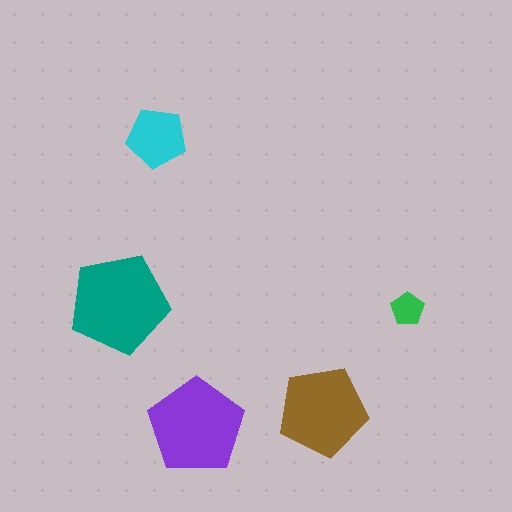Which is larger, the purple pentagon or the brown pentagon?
The purple one.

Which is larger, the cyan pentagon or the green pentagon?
The cyan one.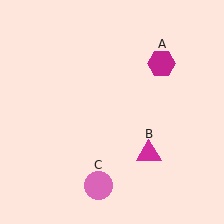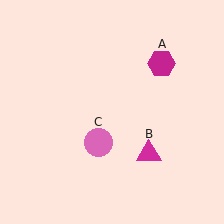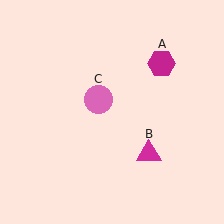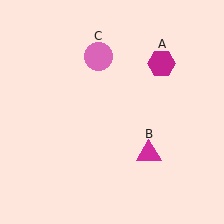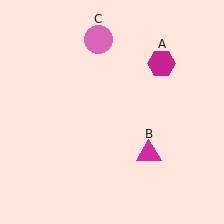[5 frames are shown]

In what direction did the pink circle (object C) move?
The pink circle (object C) moved up.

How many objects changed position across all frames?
1 object changed position: pink circle (object C).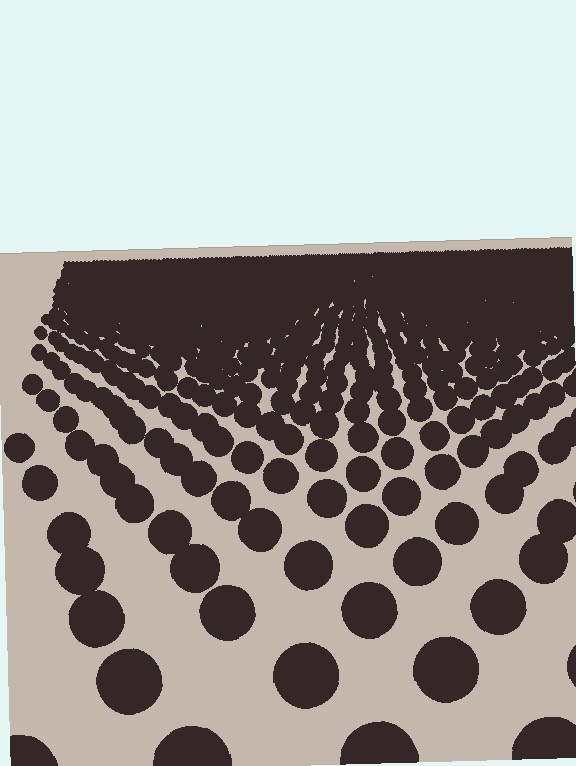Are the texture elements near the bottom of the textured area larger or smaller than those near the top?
Larger. Near the bottom, elements are closer to the viewer and appear at a bigger on-screen size.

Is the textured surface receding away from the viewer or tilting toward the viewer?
The surface is receding away from the viewer. Texture elements get smaller and denser toward the top.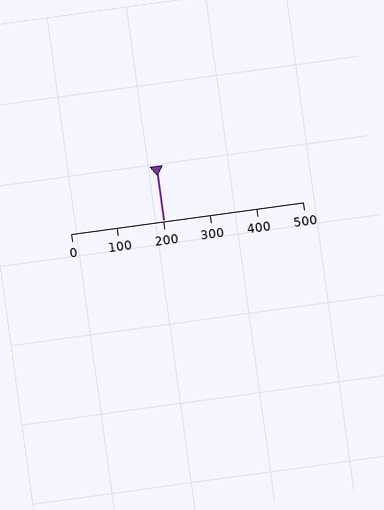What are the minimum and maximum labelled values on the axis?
The axis runs from 0 to 500.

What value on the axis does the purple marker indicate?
The marker indicates approximately 200.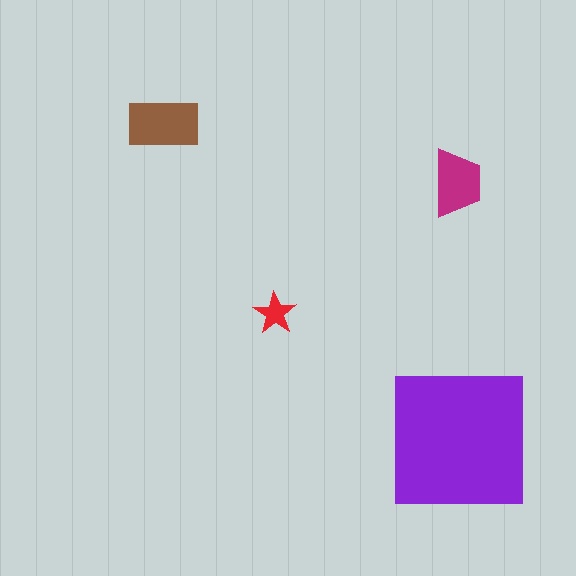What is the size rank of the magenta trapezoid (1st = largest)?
3rd.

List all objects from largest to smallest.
The purple square, the brown rectangle, the magenta trapezoid, the red star.